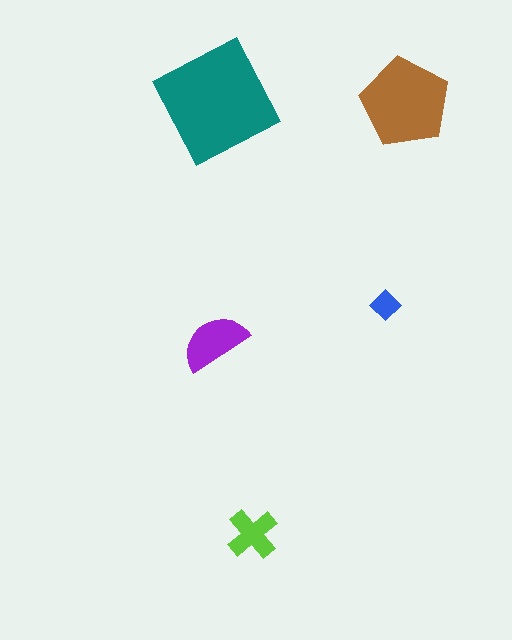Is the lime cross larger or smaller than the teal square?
Smaller.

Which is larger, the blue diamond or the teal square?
The teal square.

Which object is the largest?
The teal square.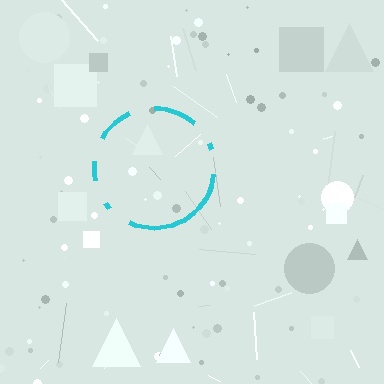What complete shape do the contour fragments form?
The contour fragments form a circle.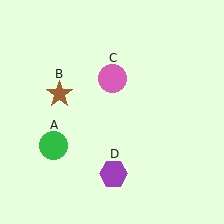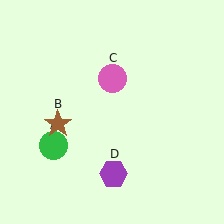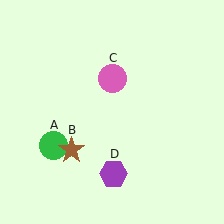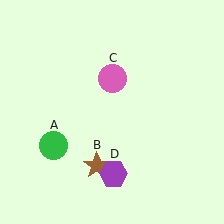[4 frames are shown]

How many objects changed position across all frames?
1 object changed position: brown star (object B).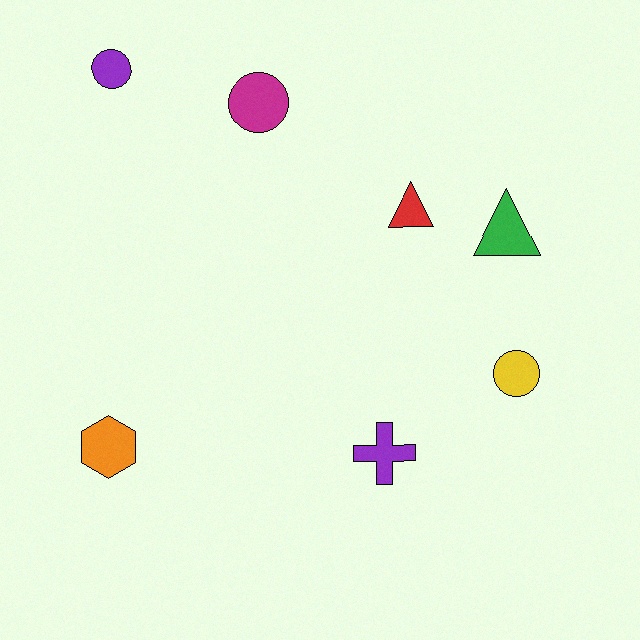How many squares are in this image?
There are no squares.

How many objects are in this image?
There are 7 objects.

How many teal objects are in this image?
There are no teal objects.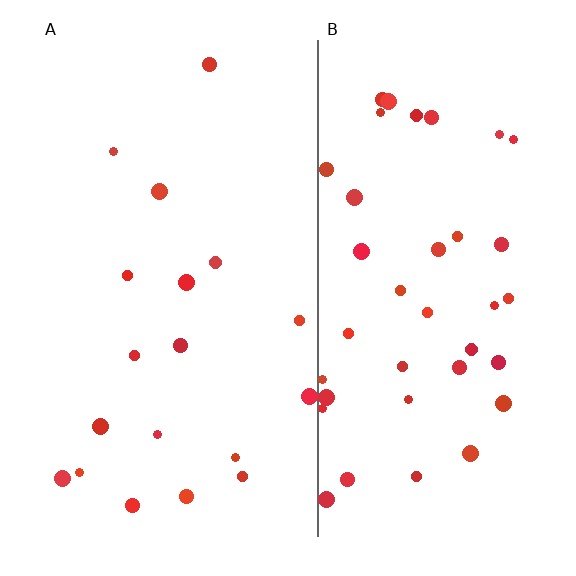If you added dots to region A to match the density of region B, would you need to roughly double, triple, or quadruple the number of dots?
Approximately double.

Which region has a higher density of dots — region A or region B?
B (the right).